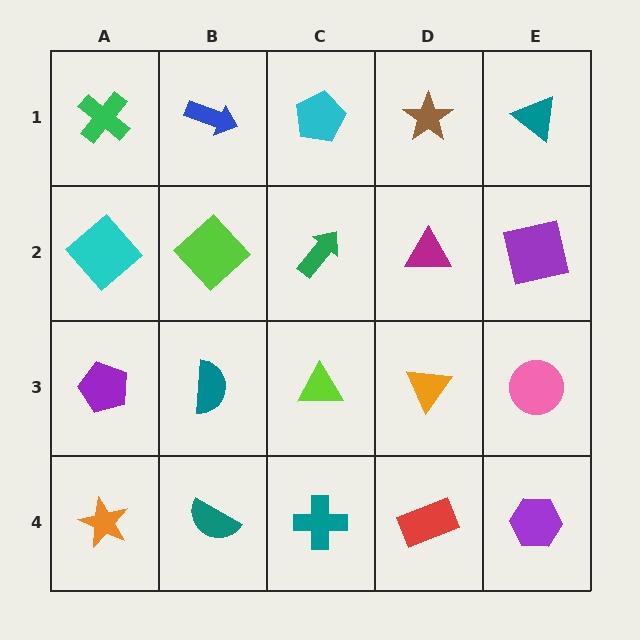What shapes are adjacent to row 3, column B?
A lime diamond (row 2, column B), a teal semicircle (row 4, column B), a purple pentagon (row 3, column A), a lime triangle (row 3, column C).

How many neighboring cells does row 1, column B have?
3.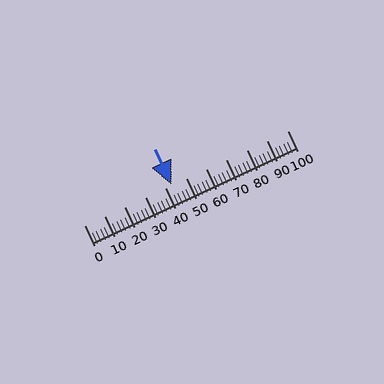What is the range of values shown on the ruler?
The ruler shows values from 0 to 100.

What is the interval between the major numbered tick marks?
The major tick marks are spaced 10 units apart.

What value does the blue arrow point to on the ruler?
The blue arrow points to approximately 43.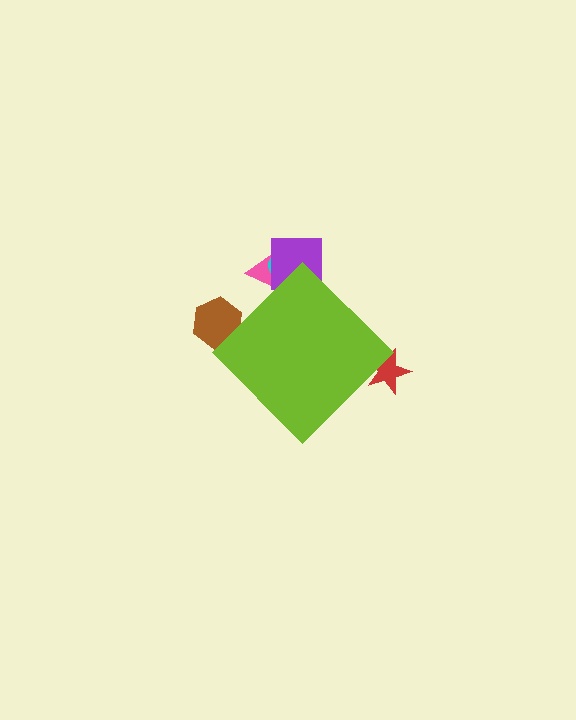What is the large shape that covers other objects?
A lime diamond.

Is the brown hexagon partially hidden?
Yes, the brown hexagon is partially hidden behind the lime diamond.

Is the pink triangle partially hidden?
Yes, the pink triangle is partially hidden behind the lime diamond.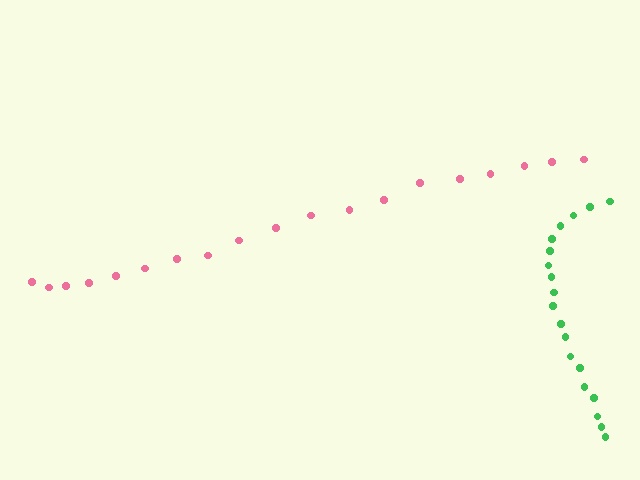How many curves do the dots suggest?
There are 2 distinct paths.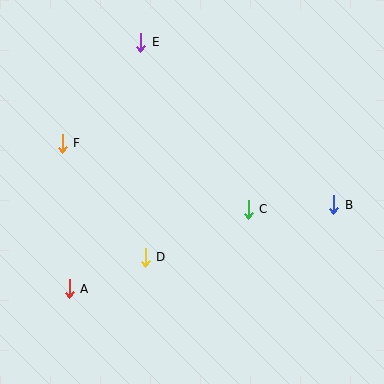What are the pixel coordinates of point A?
Point A is at (69, 289).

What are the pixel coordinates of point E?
Point E is at (141, 42).